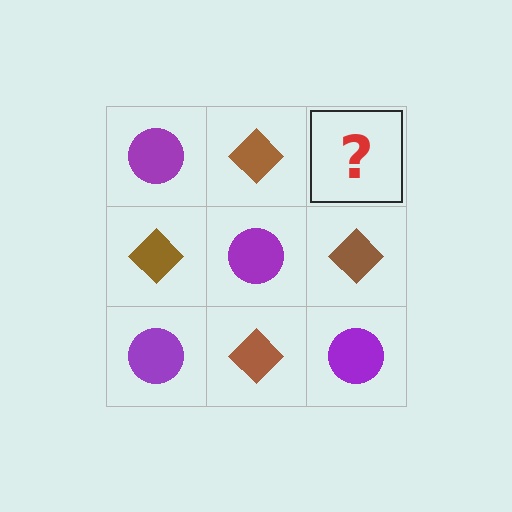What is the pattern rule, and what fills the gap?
The rule is that it alternates purple circle and brown diamond in a checkerboard pattern. The gap should be filled with a purple circle.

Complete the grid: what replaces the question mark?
The question mark should be replaced with a purple circle.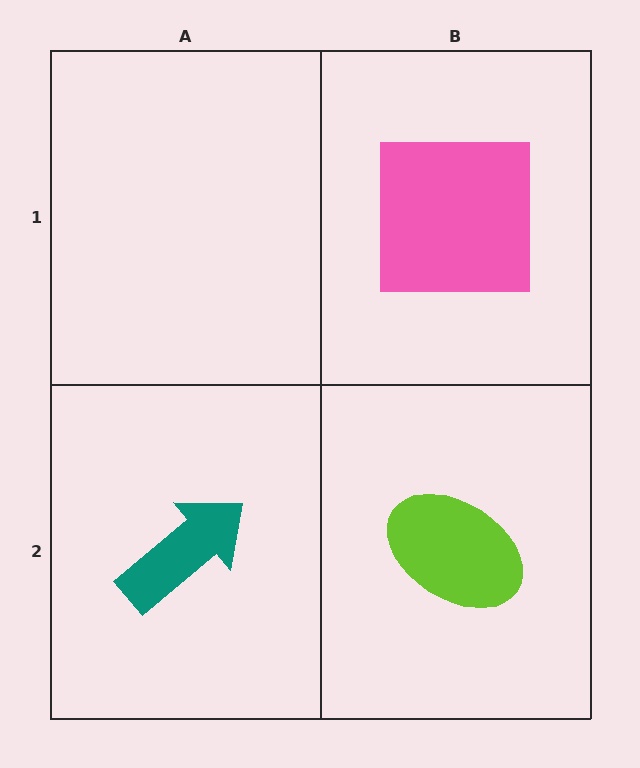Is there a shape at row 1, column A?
No, that cell is empty.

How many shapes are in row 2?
2 shapes.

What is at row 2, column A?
A teal arrow.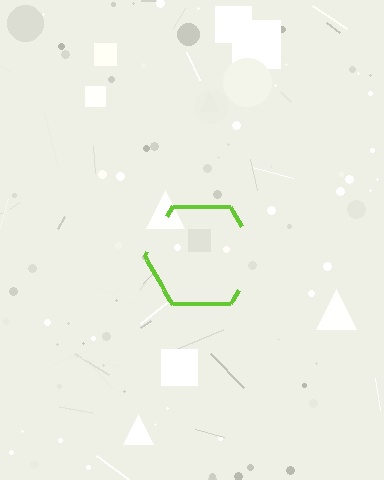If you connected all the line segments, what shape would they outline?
They would outline a hexagon.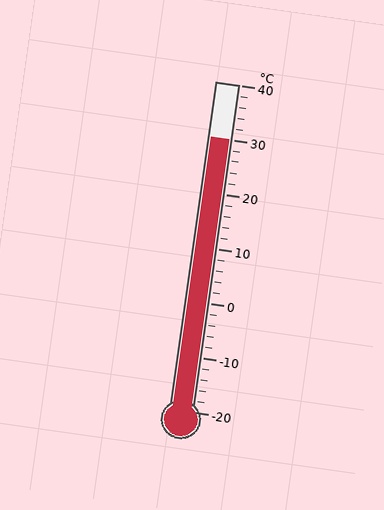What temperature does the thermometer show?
The thermometer shows approximately 30°C.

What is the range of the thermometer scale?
The thermometer scale ranges from -20°C to 40°C.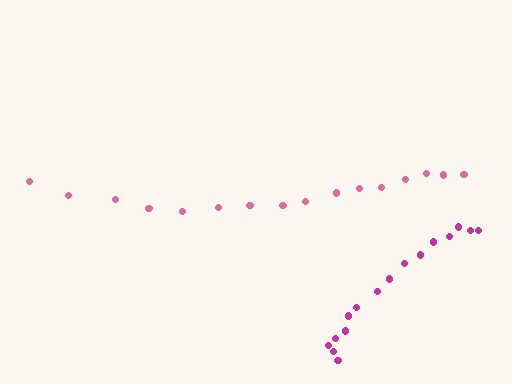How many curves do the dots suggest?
There are 2 distinct paths.